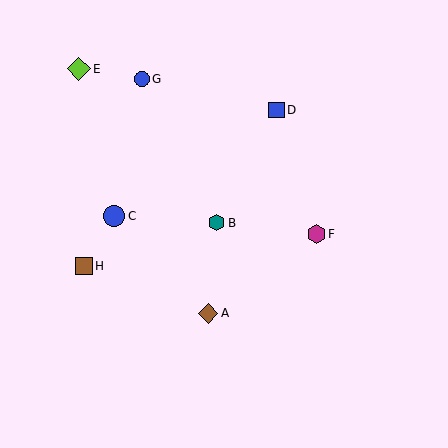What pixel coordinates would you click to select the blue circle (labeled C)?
Click at (114, 216) to select the blue circle C.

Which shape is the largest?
The lime diamond (labeled E) is the largest.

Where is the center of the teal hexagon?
The center of the teal hexagon is at (216, 223).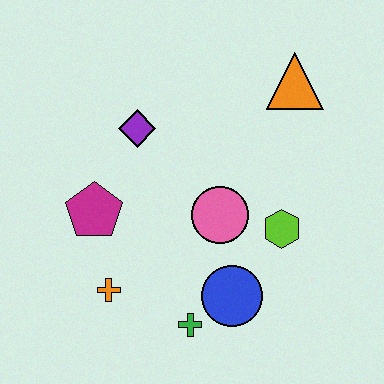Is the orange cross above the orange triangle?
No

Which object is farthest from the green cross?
The orange triangle is farthest from the green cross.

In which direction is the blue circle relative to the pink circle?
The blue circle is below the pink circle.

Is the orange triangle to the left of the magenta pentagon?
No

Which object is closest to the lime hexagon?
The pink circle is closest to the lime hexagon.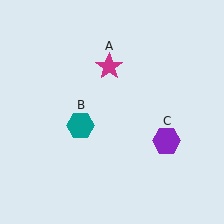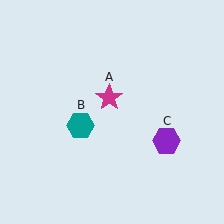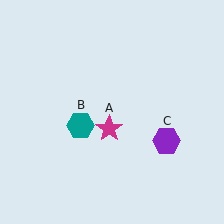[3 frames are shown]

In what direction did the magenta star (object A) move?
The magenta star (object A) moved down.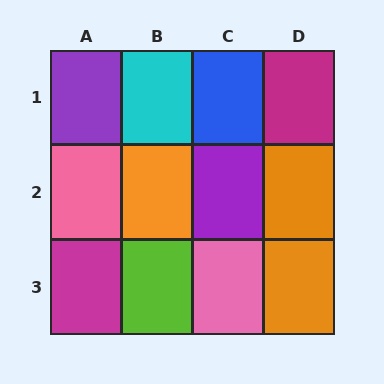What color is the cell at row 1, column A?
Purple.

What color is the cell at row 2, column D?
Orange.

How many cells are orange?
3 cells are orange.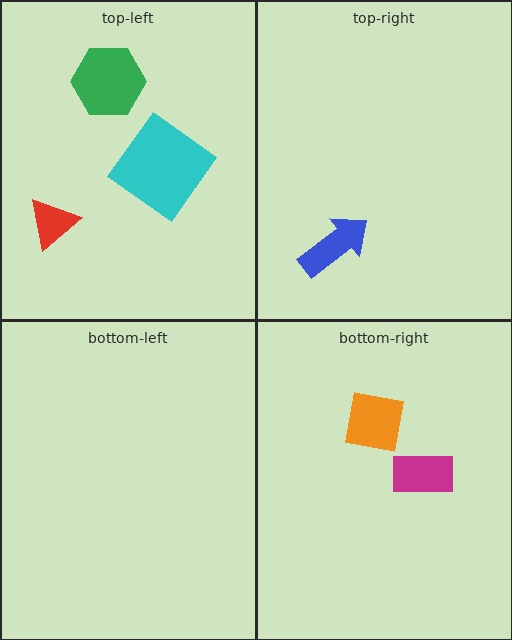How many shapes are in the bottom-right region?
2.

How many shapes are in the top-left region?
3.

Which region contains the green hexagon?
The top-left region.